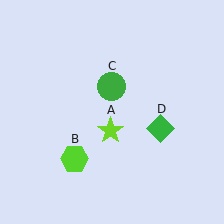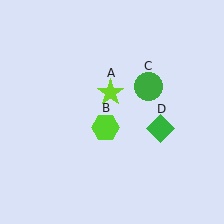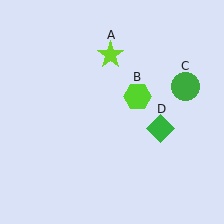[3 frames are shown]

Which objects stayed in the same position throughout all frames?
Green diamond (object D) remained stationary.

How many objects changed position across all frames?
3 objects changed position: lime star (object A), lime hexagon (object B), green circle (object C).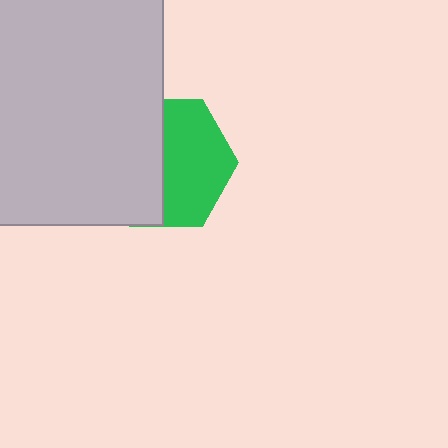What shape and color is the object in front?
The object in front is a light gray rectangle.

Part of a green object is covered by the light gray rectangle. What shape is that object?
It is a hexagon.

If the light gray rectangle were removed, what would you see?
You would see the complete green hexagon.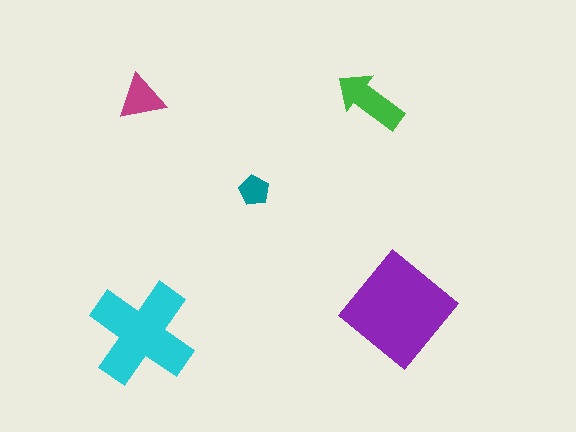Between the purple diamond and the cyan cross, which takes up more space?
The purple diamond.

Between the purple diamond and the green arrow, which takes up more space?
The purple diamond.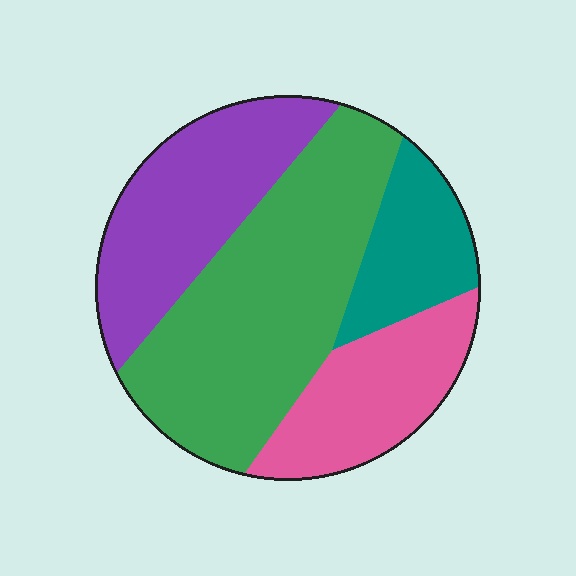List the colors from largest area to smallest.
From largest to smallest: green, purple, pink, teal.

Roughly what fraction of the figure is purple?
Purple covers about 25% of the figure.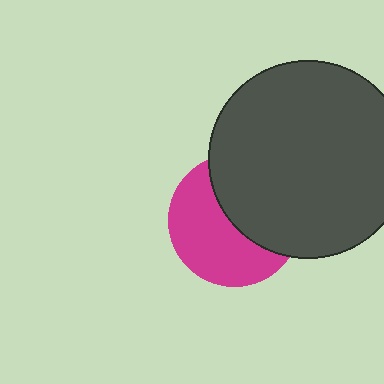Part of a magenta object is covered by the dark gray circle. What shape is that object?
It is a circle.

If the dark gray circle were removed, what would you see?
You would see the complete magenta circle.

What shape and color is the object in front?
The object in front is a dark gray circle.